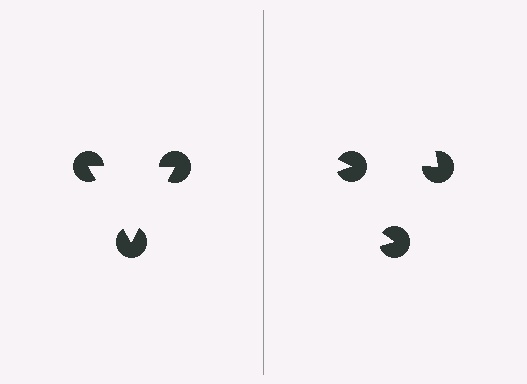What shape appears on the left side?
An illusory triangle.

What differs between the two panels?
The pac-man discs are positioned identically on both sides; only the wedge orientations differ. On the left they align to a triangle; on the right they are misaligned.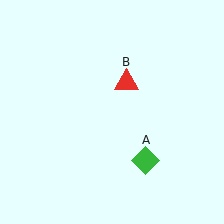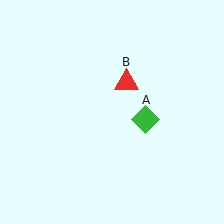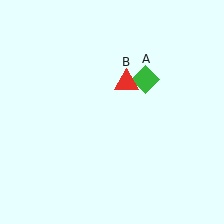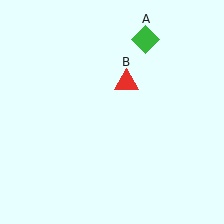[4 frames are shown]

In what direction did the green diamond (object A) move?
The green diamond (object A) moved up.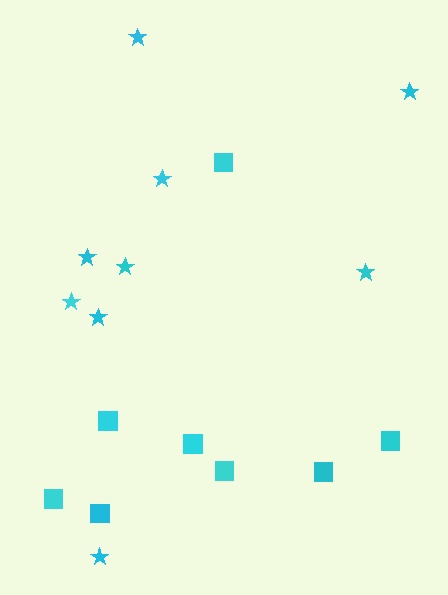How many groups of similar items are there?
There are 2 groups: one group of squares (8) and one group of stars (9).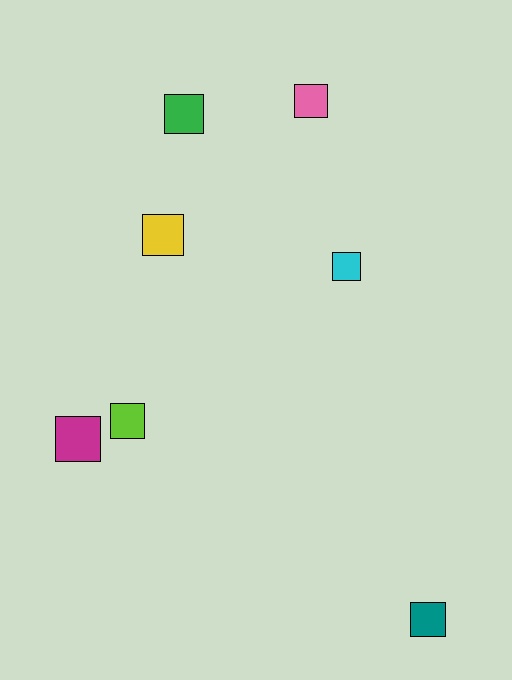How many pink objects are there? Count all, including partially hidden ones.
There is 1 pink object.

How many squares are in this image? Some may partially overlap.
There are 7 squares.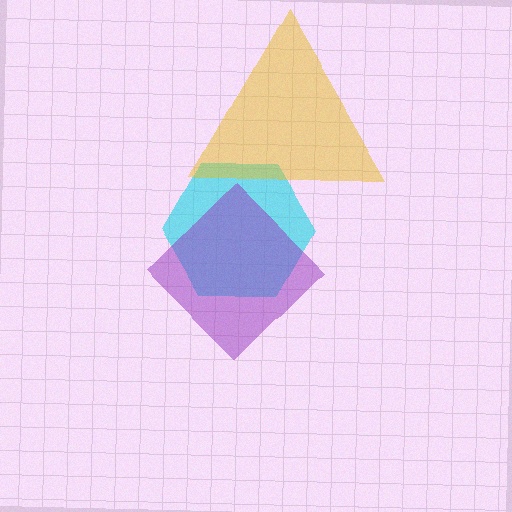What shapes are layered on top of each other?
The layered shapes are: a cyan hexagon, a purple diamond, a yellow triangle.